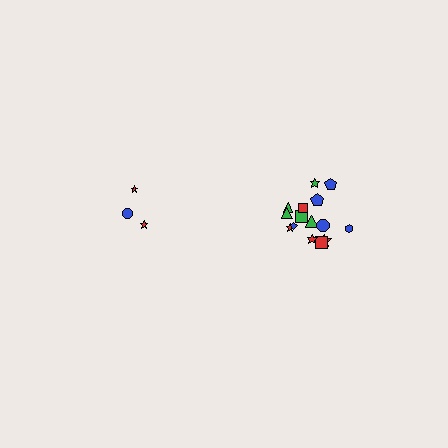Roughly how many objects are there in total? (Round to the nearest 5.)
Roughly 20 objects in total.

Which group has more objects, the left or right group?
The right group.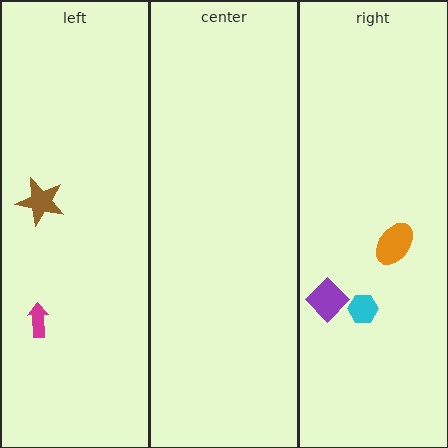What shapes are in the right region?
The cyan hexagon, the purple diamond, the orange ellipse.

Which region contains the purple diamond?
The right region.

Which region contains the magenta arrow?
The left region.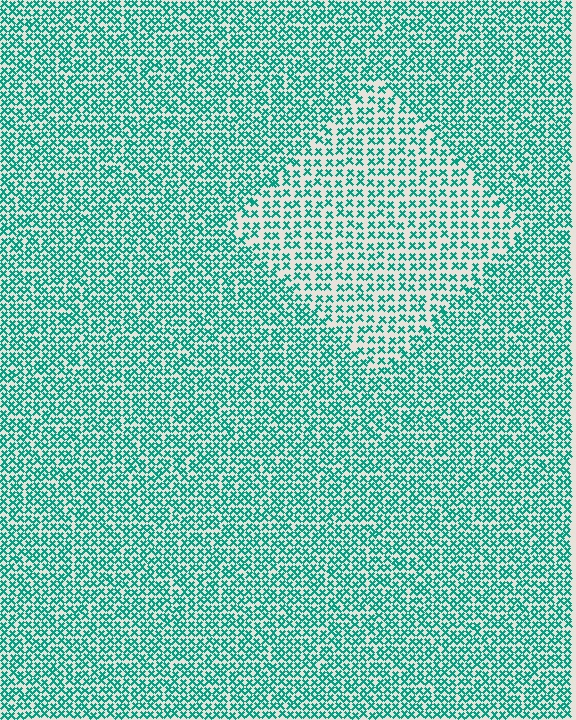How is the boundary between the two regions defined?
The boundary is defined by a change in element density (approximately 1.6x ratio). All elements are the same color, size, and shape.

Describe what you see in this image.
The image contains small teal elements arranged at two different densities. A diamond-shaped region is visible where the elements are less densely packed than the surrounding area.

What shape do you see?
I see a diamond.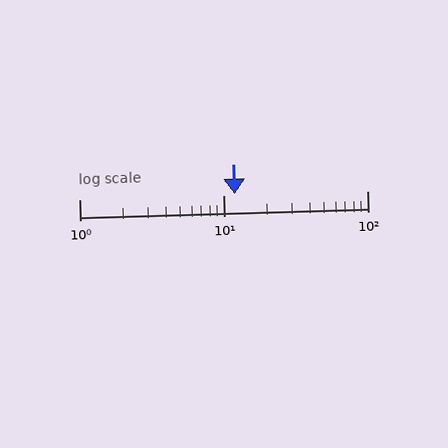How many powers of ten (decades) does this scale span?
The scale spans 2 decades, from 1 to 100.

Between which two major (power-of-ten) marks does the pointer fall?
The pointer is between 10 and 100.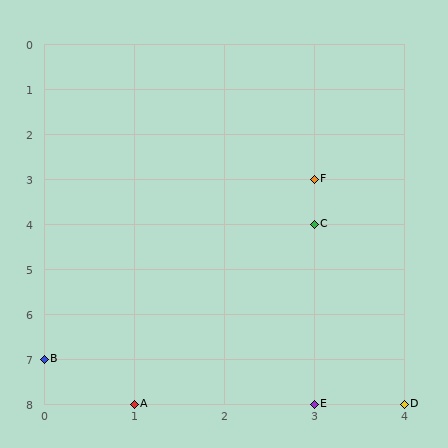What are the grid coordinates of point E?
Point E is at grid coordinates (3, 8).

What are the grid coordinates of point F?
Point F is at grid coordinates (3, 3).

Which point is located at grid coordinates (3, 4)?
Point C is at (3, 4).